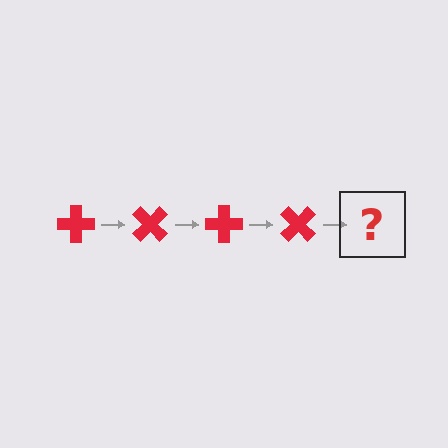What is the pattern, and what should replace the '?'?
The pattern is that the cross rotates 45 degrees each step. The '?' should be a red cross rotated 180 degrees.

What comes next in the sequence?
The next element should be a red cross rotated 180 degrees.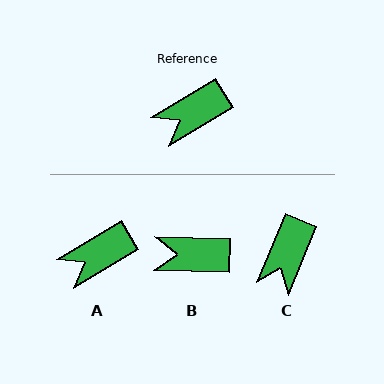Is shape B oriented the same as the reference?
No, it is off by about 32 degrees.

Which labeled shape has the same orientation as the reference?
A.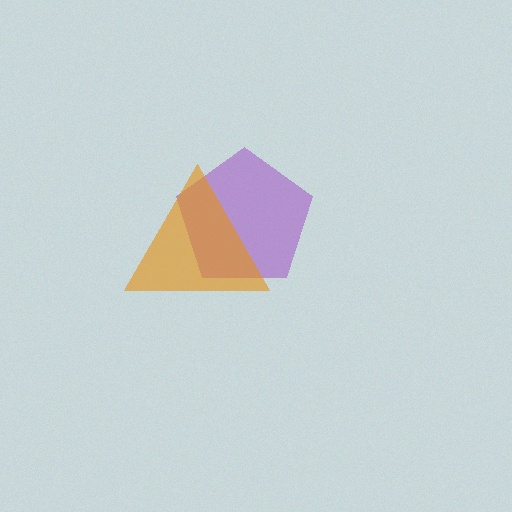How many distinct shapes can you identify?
There are 2 distinct shapes: a purple pentagon, an orange triangle.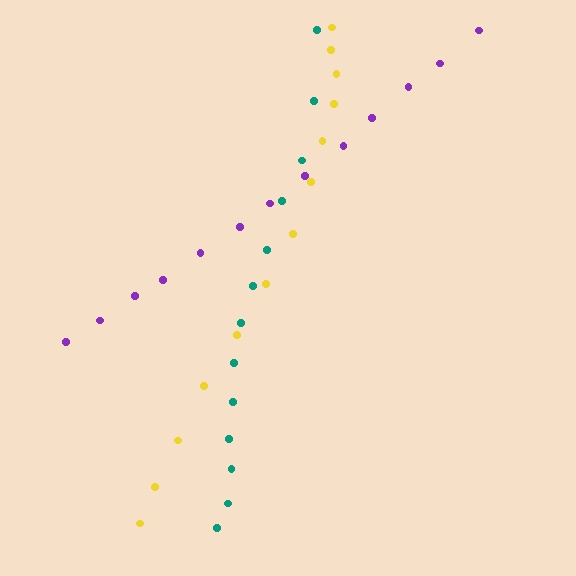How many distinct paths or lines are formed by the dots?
There are 3 distinct paths.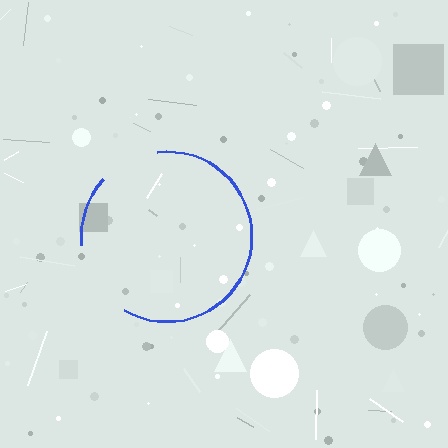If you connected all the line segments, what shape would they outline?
They would outline a circle.